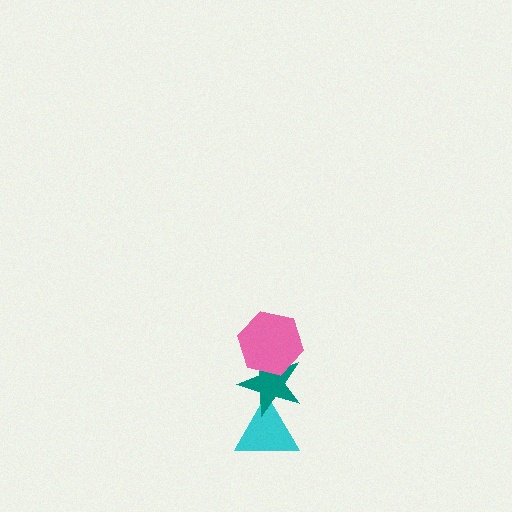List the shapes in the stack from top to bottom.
From top to bottom: the pink hexagon, the teal star, the cyan triangle.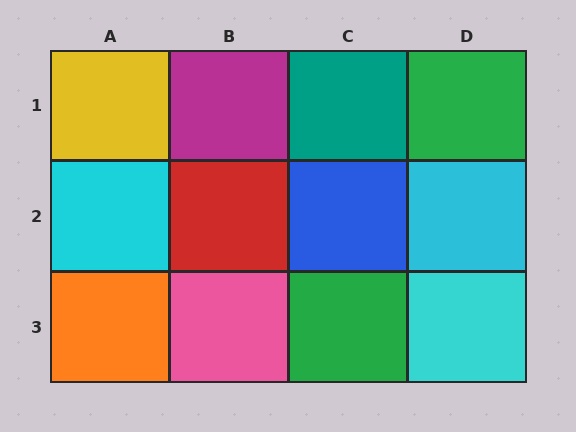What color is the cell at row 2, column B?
Red.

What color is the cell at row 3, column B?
Pink.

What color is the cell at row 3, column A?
Orange.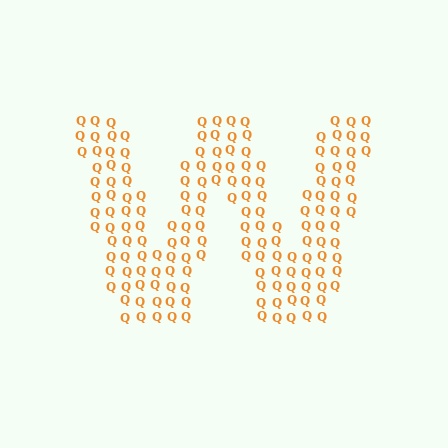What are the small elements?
The small elements are letter Q's.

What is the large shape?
The large shape is the letter W.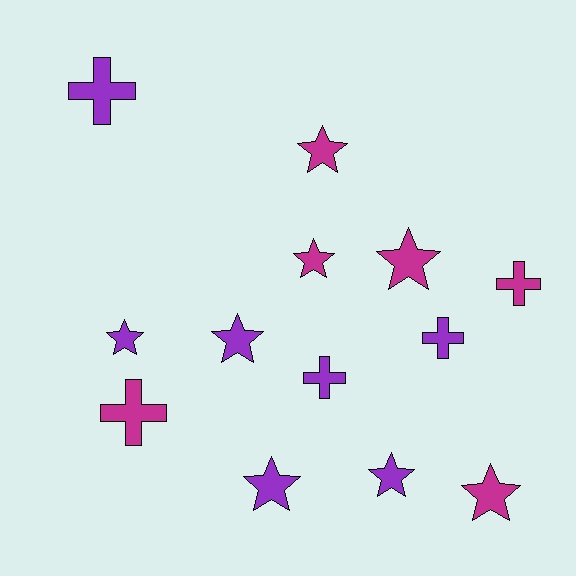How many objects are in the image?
There are 13 objects.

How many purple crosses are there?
There are 3 purple crosses.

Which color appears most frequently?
Purple, with 7 objects.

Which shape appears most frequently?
Star, with 8 objects.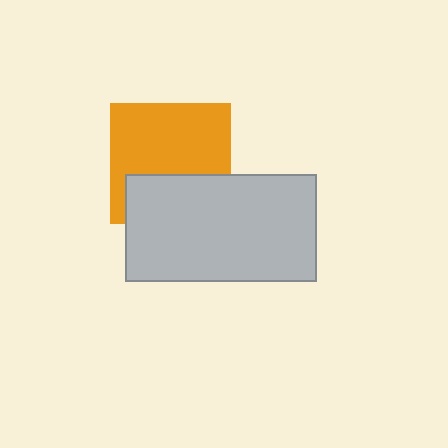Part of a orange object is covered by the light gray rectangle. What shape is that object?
It is a square.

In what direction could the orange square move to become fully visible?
The orange square could move up. That would shift it out from behind the light gray rectangle entirely.